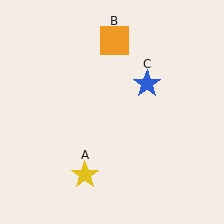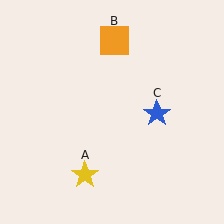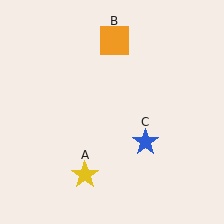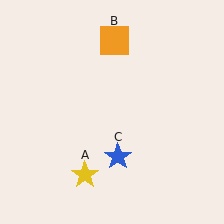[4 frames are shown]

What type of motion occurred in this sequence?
The blue star (object C) rotated clockwise around the center of the scene.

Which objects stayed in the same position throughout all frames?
Yellow star (object A) and orange square (object B) remained stationary.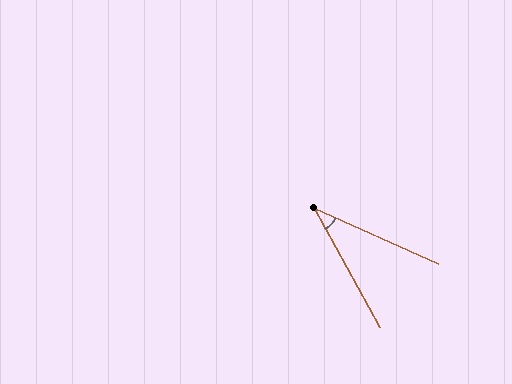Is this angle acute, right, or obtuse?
It is acute.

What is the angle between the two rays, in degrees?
Approximately 38 degrees.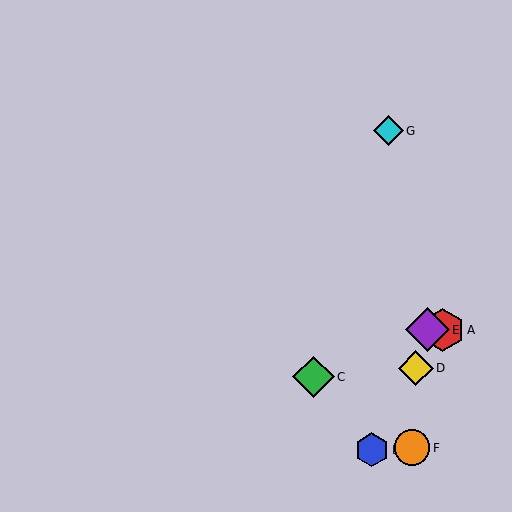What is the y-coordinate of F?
Object F is at y≈447.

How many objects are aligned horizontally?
2 objects (A, E) are aligned horizontally.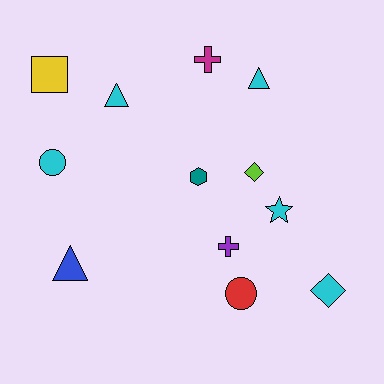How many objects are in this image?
There are 12 objects.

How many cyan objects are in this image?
There are 5 cyan objects.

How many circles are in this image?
There are 2 circles.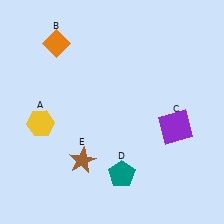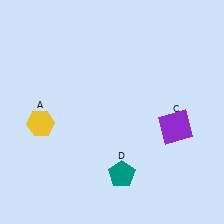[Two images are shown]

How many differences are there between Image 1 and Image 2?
There are 2 differences between the two images.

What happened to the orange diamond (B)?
The orange diamond (B) was removed in Image 2. It was in the top-left area of Image 1.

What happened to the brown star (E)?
The brown star (E) was removed in Image 2. It was in the bottom-left area of Image 1.